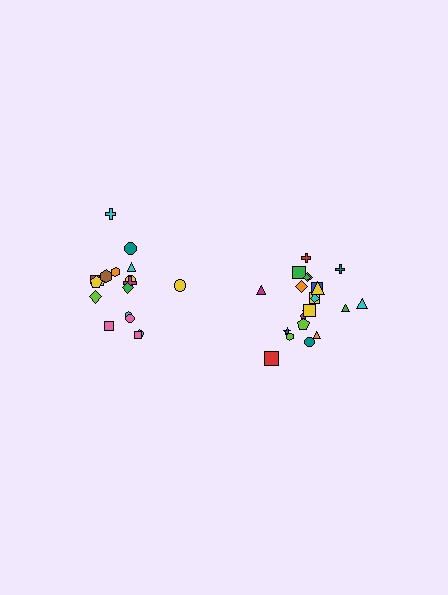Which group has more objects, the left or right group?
The right group.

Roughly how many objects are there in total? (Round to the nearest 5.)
Roughly 40 objects in total.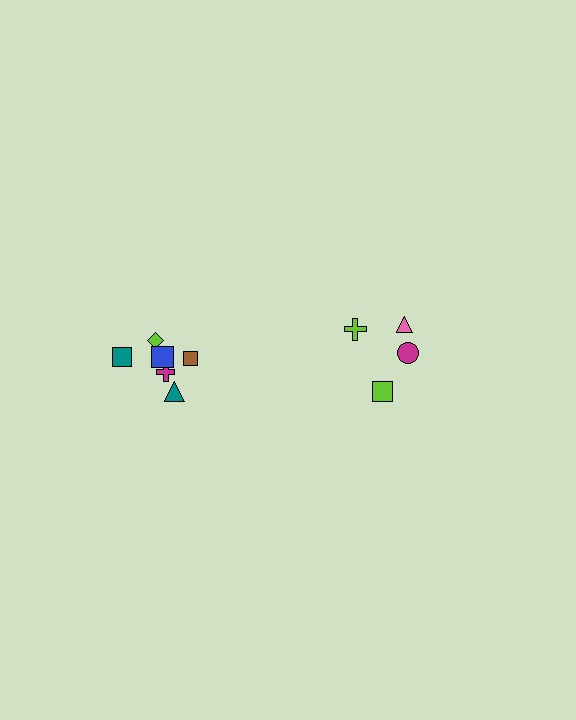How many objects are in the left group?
There are 6 objects.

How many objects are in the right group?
There are 4 objects.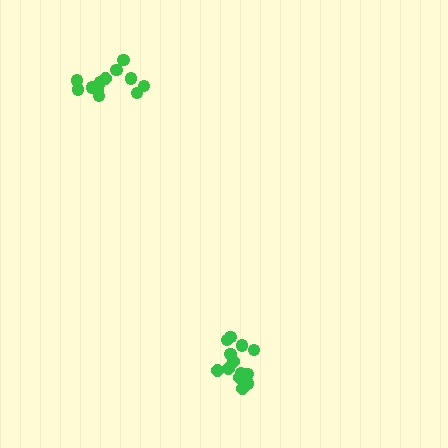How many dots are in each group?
Group 1: 13 dots, Group 2: 12 dots (25 total).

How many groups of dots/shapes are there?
There are 2 groups.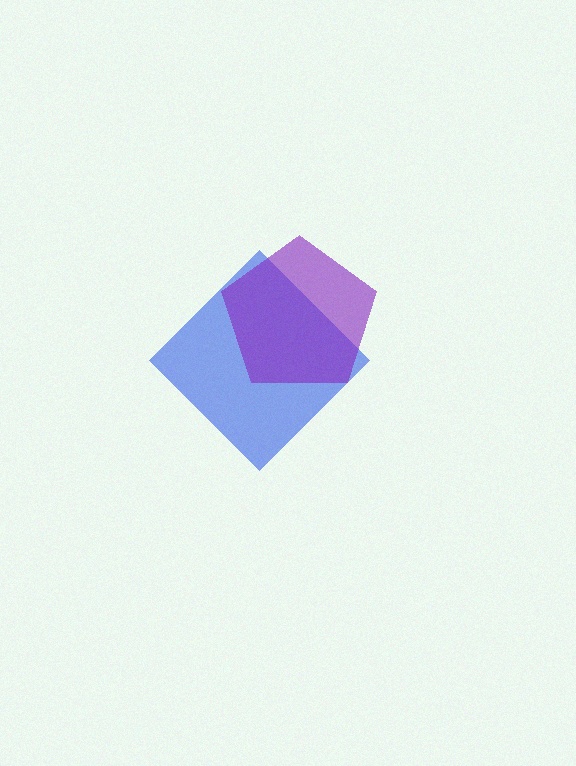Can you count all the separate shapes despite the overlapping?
Yes, there are 2 separate shapes.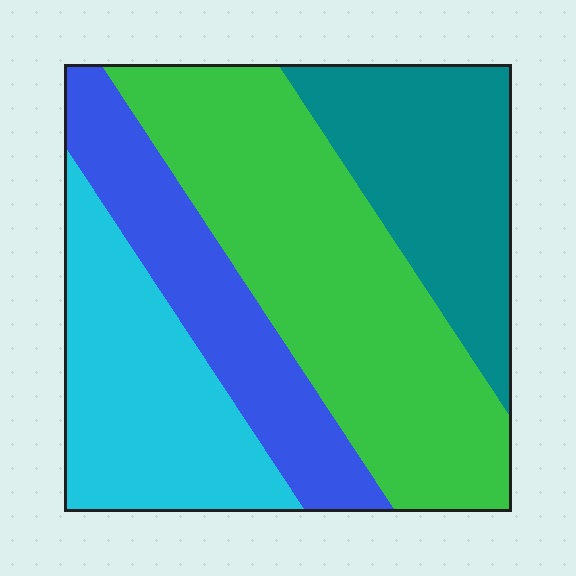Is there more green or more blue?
Green.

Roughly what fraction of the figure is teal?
Teal takes up about one fifth (1/5) of the figure.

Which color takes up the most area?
Green, at roughly 40%.